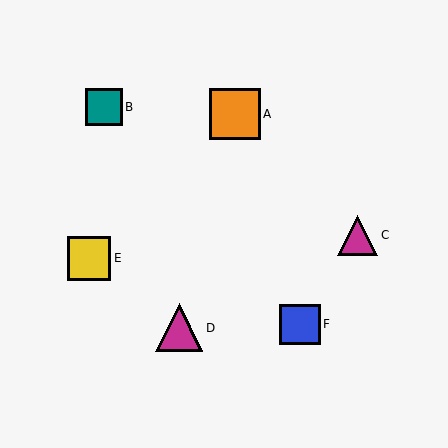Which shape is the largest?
The orange square (labeled A) is the largest.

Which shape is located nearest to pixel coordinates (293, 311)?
The blue square (labeled F) at (300, 324) is nearest to that location.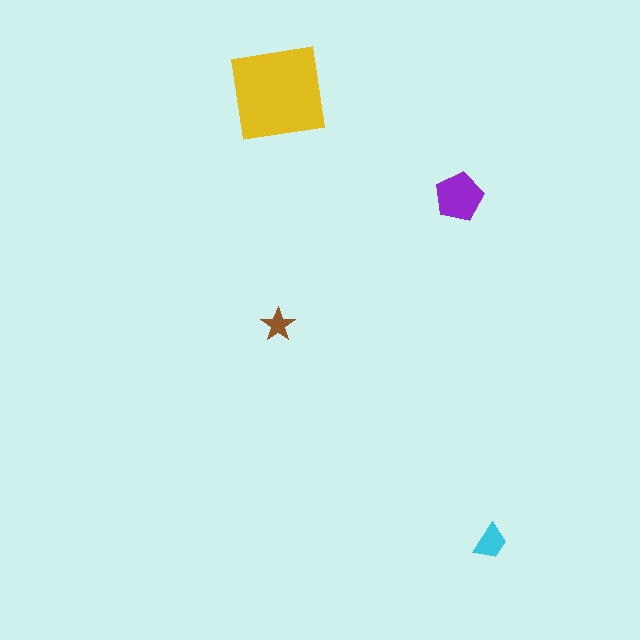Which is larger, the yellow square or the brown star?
The yellow square.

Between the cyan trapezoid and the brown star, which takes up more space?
The cyan trapezoid.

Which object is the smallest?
The brown star.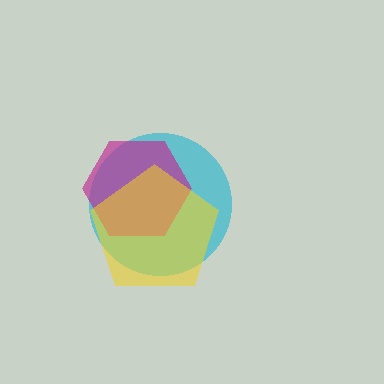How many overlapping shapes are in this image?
There are 3 overlapping shapes in the image.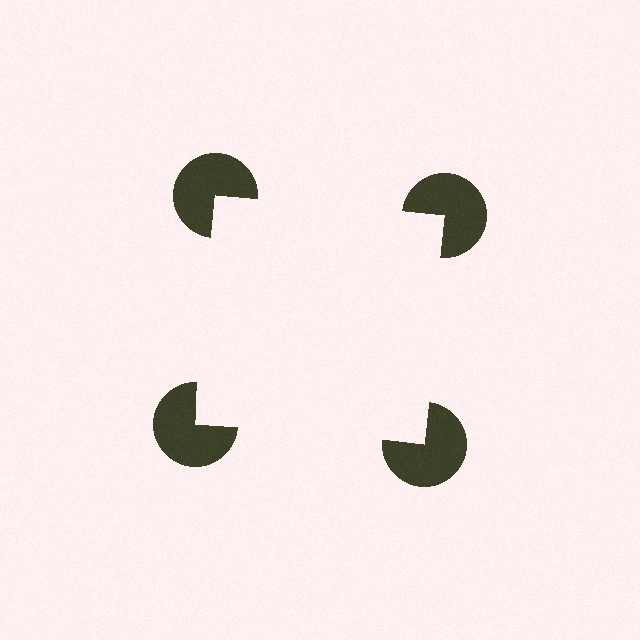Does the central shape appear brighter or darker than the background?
It typically appears slightly brighter than the background, even though no actual brightness change is drawn.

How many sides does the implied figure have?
4 sides.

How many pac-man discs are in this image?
There are 4 — one at each vertex of the illusory square.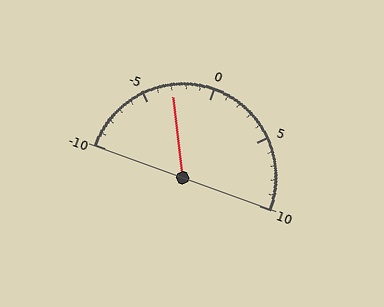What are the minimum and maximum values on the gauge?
The gauge ranges from -10 to 10.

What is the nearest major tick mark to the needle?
The nearest major tick mark is -5.